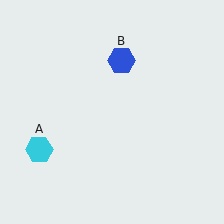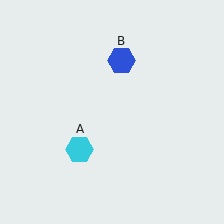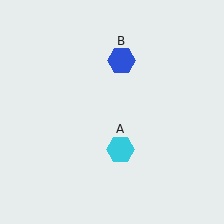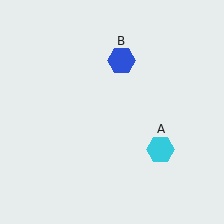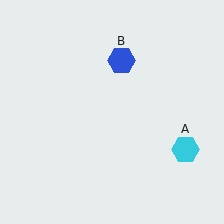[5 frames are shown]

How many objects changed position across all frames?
1 object changed position: cyan hexagon (object A).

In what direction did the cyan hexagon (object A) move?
The cyan hexagon (object A) moved right.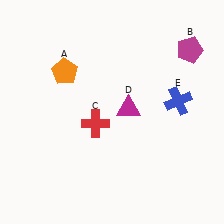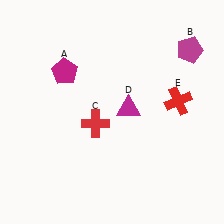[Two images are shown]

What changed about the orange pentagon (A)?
In Image 1, A is orange. In Image 2, it changed to magenta.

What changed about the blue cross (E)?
In Image 1, E is blue. In Image 2, it changed to red.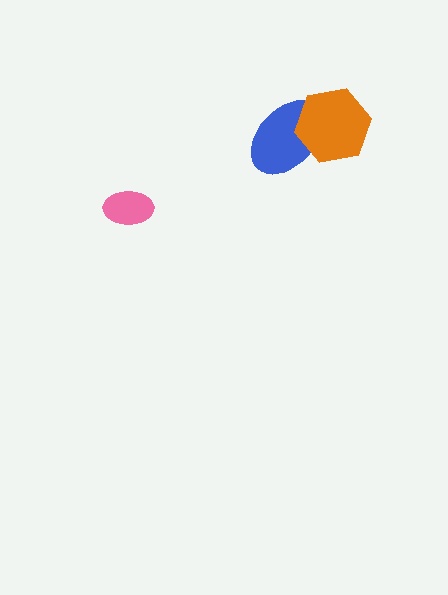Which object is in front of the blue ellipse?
The orange hexagon is in front of the blue ellipse.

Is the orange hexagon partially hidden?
No, no other shape covers it.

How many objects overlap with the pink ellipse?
0 objects overlap with the pink ellipse.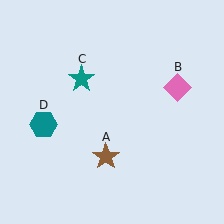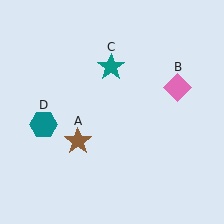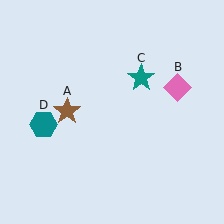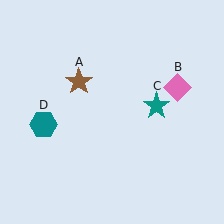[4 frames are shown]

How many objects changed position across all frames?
2 objects changed position: brown star (object A), teal star (object C).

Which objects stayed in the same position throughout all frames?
Pink diamond (object B) and teal hexagon (object D) remained stationary.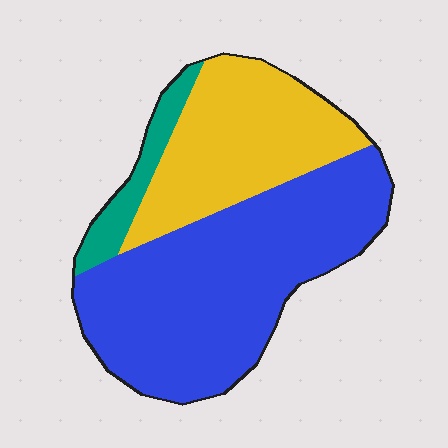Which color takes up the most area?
Blue, at roughly 60%.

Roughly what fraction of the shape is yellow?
Yellow covers around 35% of the shape.